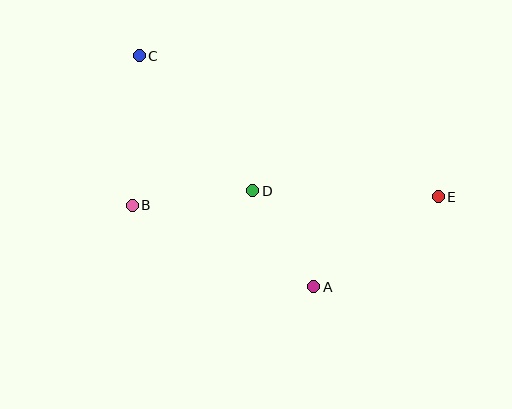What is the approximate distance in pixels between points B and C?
The distance between B and C is approximately 150 pixels.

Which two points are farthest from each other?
Points C and E are farthest from each other.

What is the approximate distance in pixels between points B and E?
The distance between B and E is approximately 306 pixels.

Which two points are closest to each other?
Points A and D are closest to each other.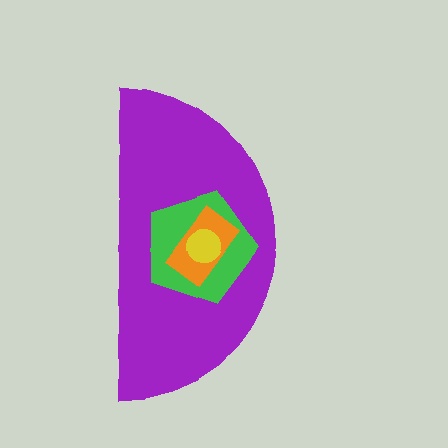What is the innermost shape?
The yellow circle.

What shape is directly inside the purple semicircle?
The green pentagon.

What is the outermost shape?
The purple semicircle.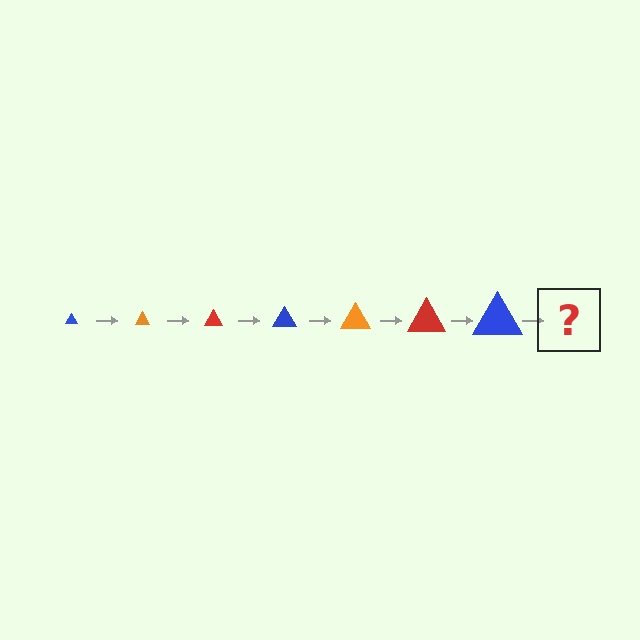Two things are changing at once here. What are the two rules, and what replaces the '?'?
The two rules are that the triangle grows larger each step and the color cycles through blue, orange, and red. The '?' should be an orange triangle, larger than the previous one.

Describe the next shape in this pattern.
It should be an orange triangle, larger than the previous one.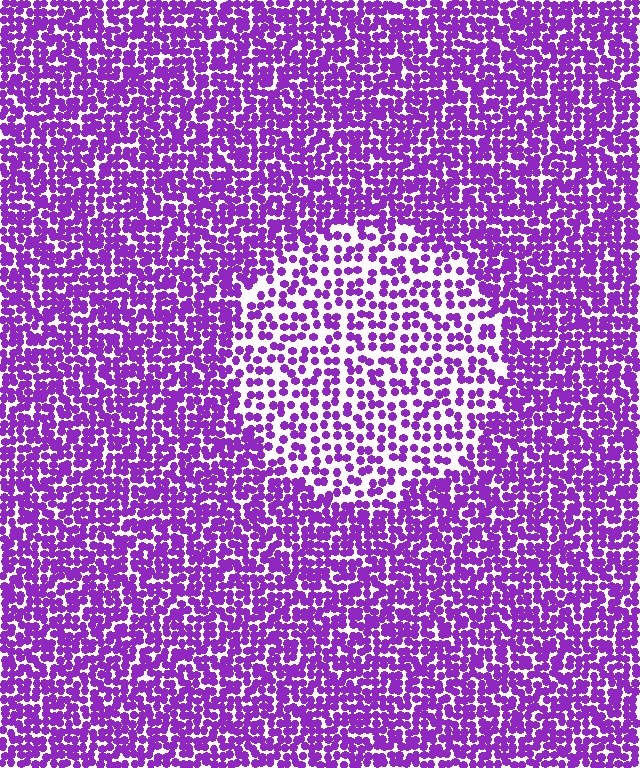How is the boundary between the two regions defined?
The boundary is defined by a change in element density (approximately 1.9x ratio). All elements are the same color, size, and shape.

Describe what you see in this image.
The image contains small purple elements arranged at two different densities. A circle-shaped region is visible where the elements are less densely packed than the surrounding area.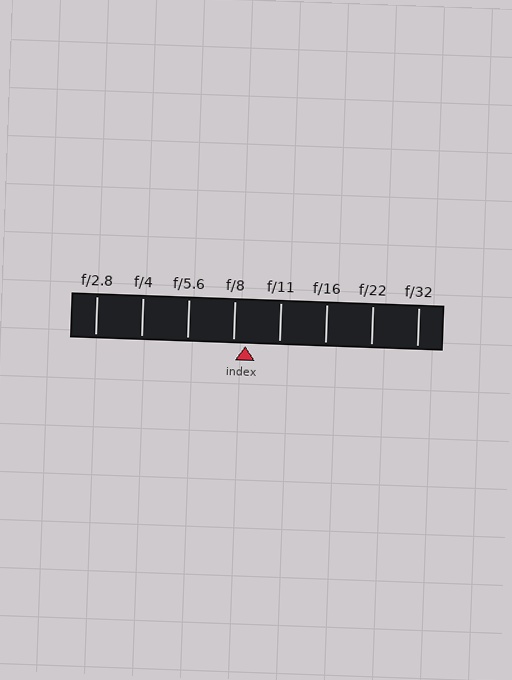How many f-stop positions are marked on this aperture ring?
There are 8 f-stop positions marked.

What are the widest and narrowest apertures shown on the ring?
The widest aperture shown is f/2.8 and the narrowest is f/32.